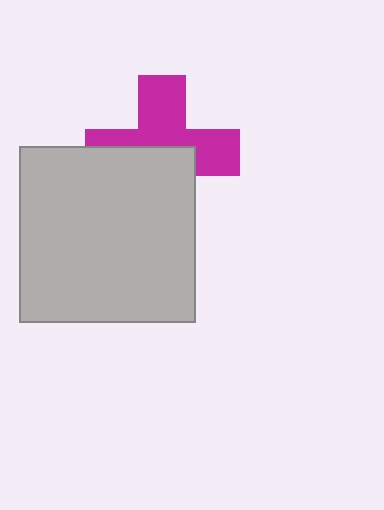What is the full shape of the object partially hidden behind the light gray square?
The partially hidden object is a magenta cross.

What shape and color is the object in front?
The object in front is a light gray square.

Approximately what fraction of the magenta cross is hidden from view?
Roughly 48% of the magenta cross is hidden behind the light gray square.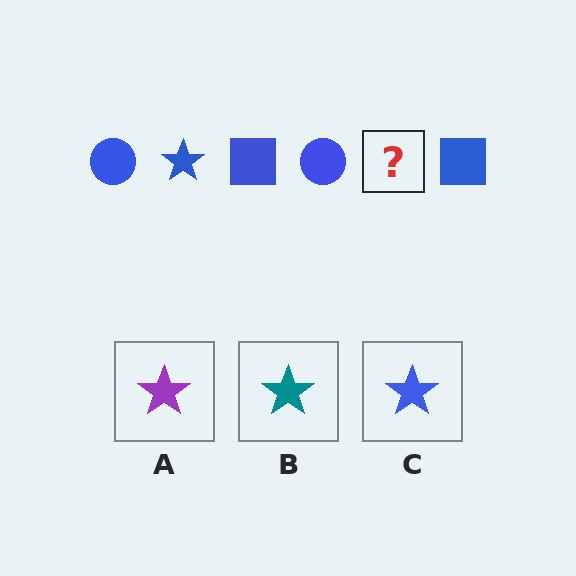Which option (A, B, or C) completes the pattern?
C.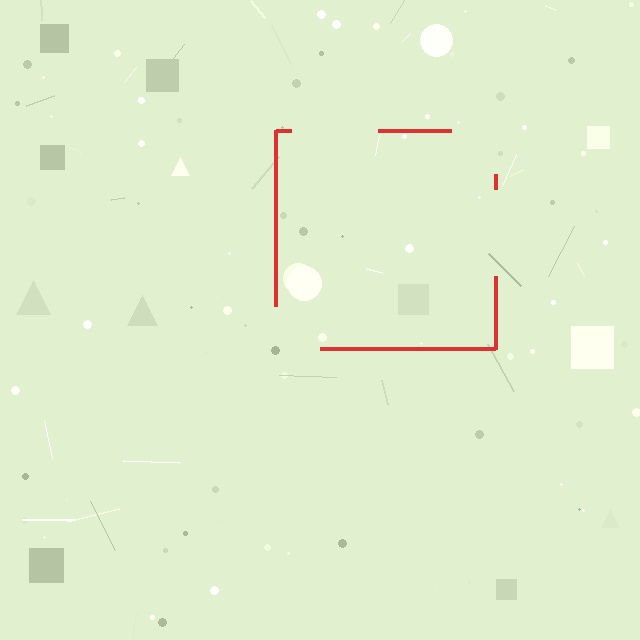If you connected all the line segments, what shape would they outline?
They would outline a square.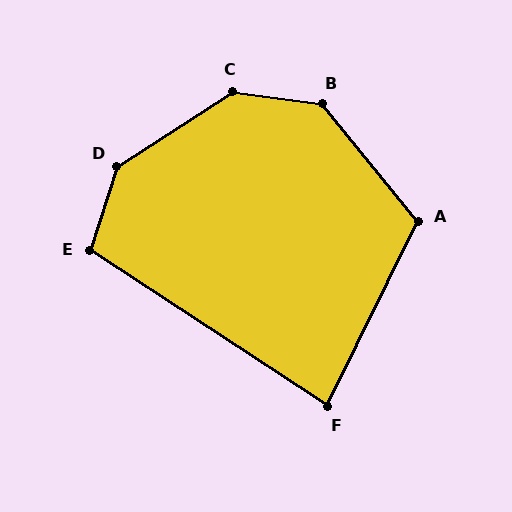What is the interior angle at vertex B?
Approximately 137 degrees (obtuse).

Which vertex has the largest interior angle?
D, at approximately 140 degrees.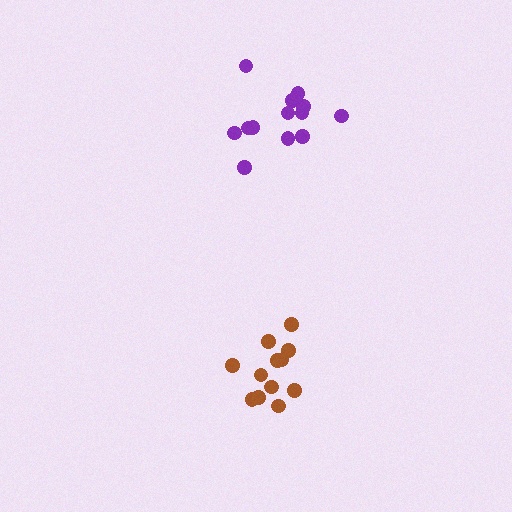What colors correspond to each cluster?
The clusters are colored: brown, purple.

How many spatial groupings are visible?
There are 2 spatial groupings.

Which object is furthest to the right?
The brown cluster is rightmost.